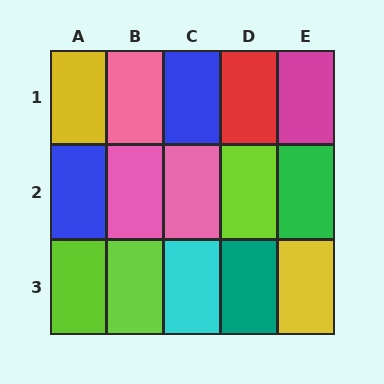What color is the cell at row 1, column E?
Magenta.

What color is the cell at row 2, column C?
Pink.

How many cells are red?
1 cell is red.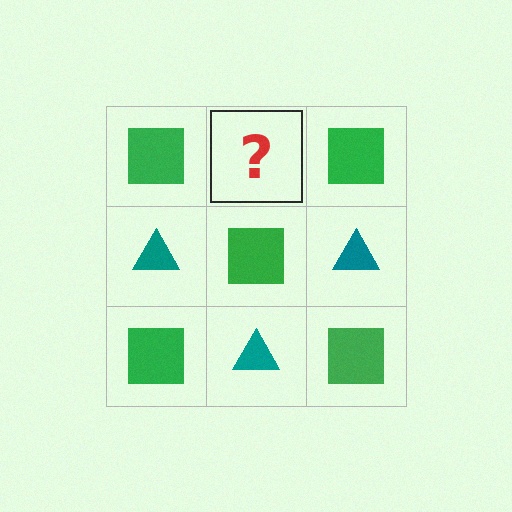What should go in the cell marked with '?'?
The missing cell should contain a teal triangle.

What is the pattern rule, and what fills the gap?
The rule is that it alternates green square and teal triangle in a checkerboard pattern. The gap should be filled with a teal triangle.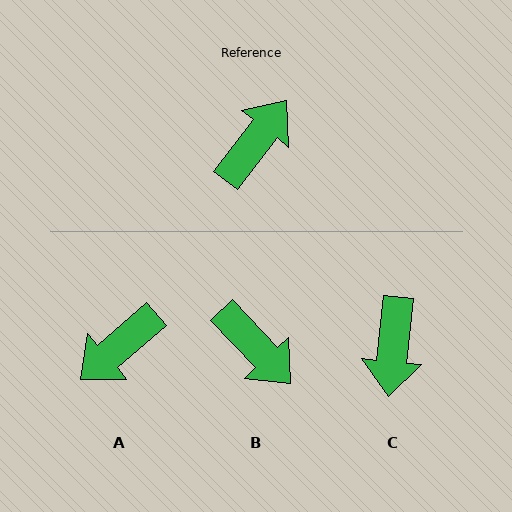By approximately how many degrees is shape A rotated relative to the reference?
Approximately 169 degrees counter-clockwise.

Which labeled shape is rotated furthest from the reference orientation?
A, about 169 degrees away.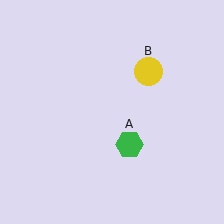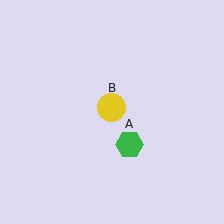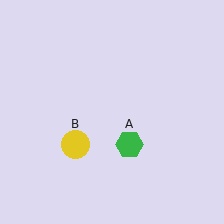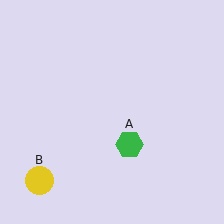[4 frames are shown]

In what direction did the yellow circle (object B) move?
The yellow circle (object B) moved down and to the left.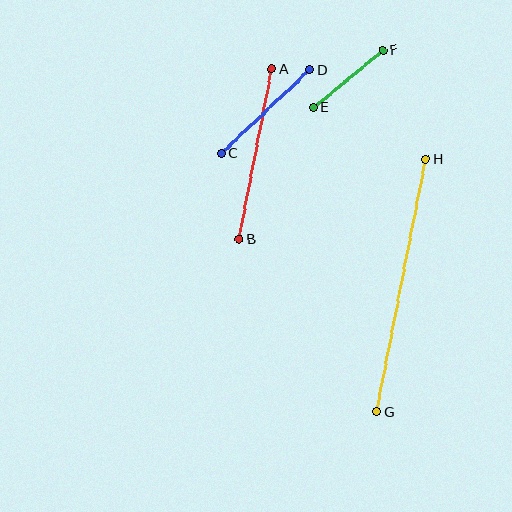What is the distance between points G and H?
The distance is approximately 258 pixels.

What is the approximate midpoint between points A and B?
The midpoint is at approximately (256, 154) pixels.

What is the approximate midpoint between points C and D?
The midpoint is at approximately (265, 112) pixels.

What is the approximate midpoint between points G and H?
The midpoint is at approximately (401, 286) pixels.